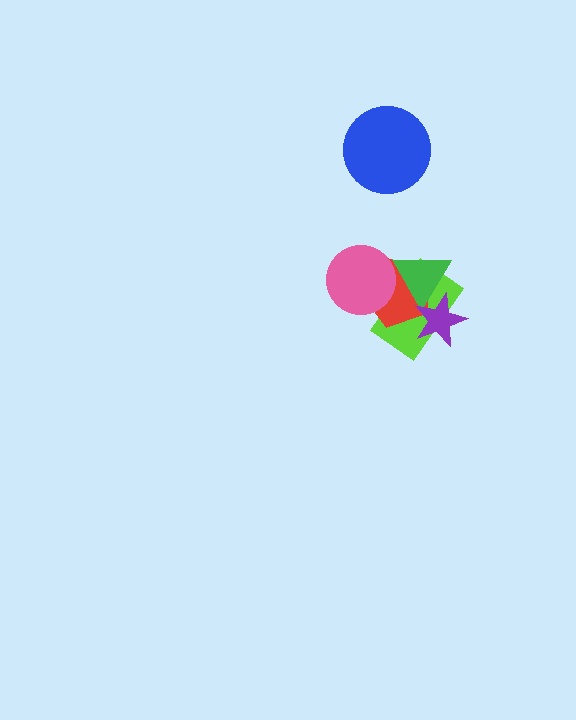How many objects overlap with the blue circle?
0 objects overlap with the blue circle.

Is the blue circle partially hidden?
No, no other shape covers it.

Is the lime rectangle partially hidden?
Yes, it is partially covered by another shape.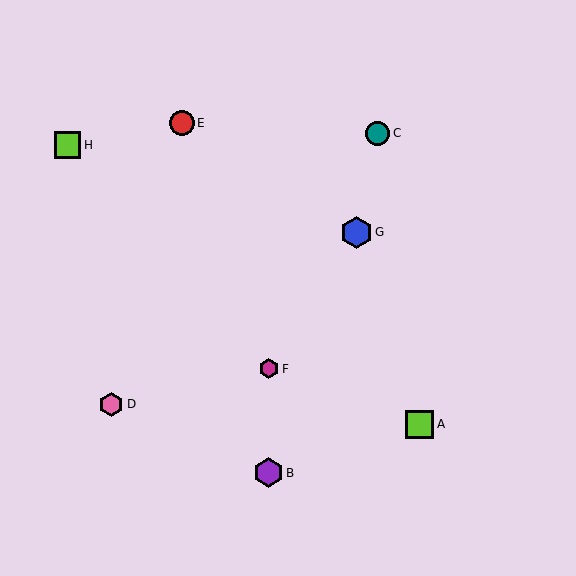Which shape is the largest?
The blue hexagon (labeled G) is the largest.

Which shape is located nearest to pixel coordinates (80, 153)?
The lime square (labeled H) at (68, 145) is nearest to that location.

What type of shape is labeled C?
Shape C is a teal circle.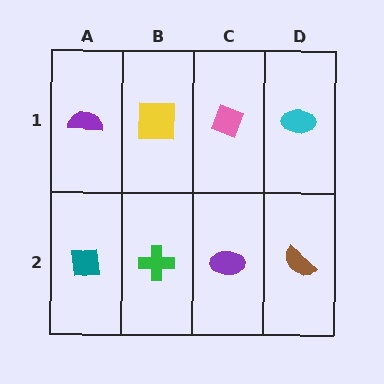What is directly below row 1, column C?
A purple ellipse.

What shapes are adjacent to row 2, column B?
A yellow square (row 1, column B), a teal square (row 2, column A), a purple ellipse (row 2, column C).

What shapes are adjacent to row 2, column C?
A pink diamond (row 1, column C), a green cross (row 2, column B), a brown semicircle (row 2, column D).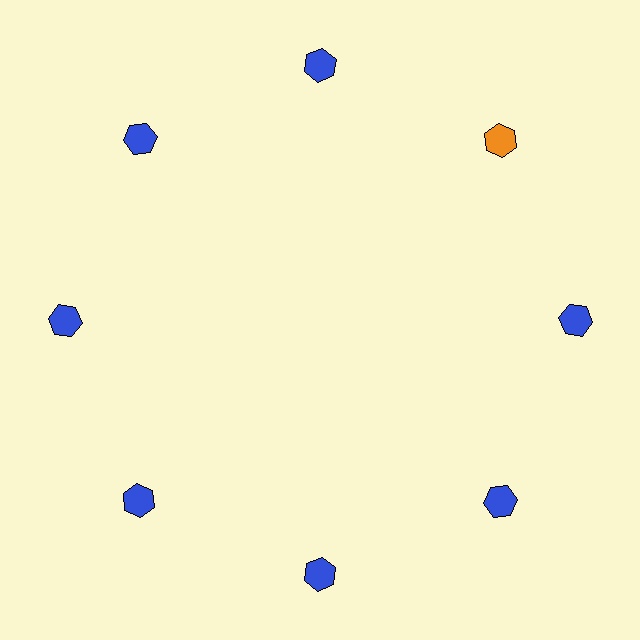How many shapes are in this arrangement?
There are 8 shapes arranged in a ring pattern.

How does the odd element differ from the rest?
It has a different color: orange instead of blue.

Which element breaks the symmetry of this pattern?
The orange hexagon at roughly the 2 o'clock position breaks the symmetry. All other shapes are blue hexagons.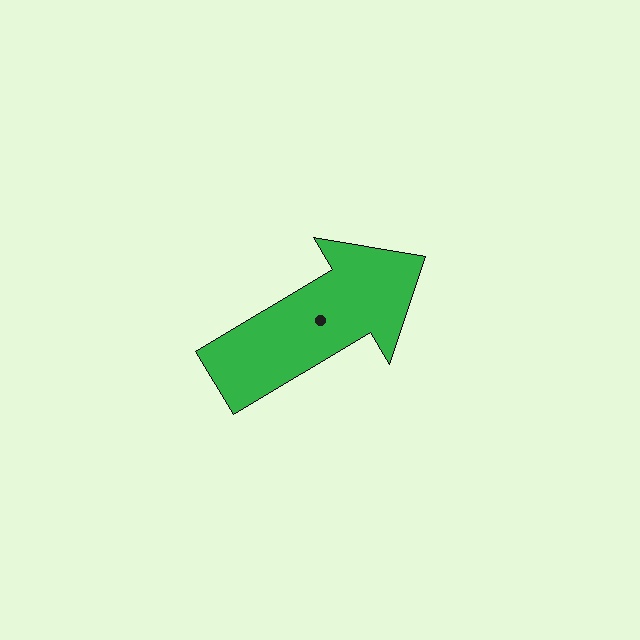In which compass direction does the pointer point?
Northeast.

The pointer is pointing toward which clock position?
Roughly 2 o'clock.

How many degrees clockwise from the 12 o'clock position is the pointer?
Approximately 59 degrees.